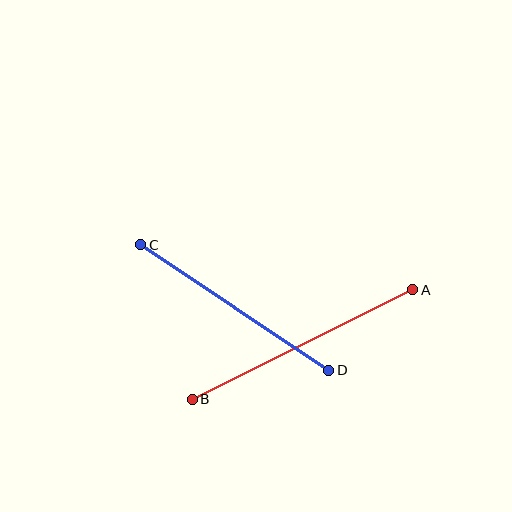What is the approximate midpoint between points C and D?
The midpoint is at approximately (235, 307) pixels.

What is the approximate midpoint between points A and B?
The midpoint is at approximately (303, 344) pixels.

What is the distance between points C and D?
The distance is approximately 226 pixels.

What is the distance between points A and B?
The distance is approximately 246 pixels.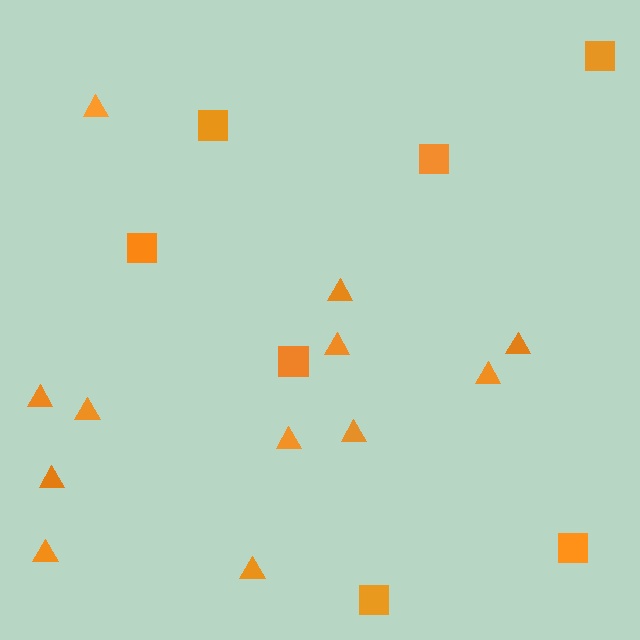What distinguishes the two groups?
There are 2 groups: one group of triangles (12) and one group of squares (7).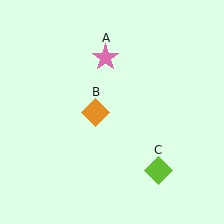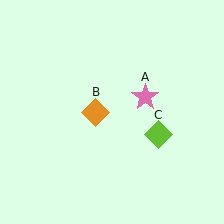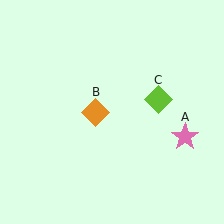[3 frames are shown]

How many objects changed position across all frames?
2 objects changed position: pink star (object A), lime diamond (object C).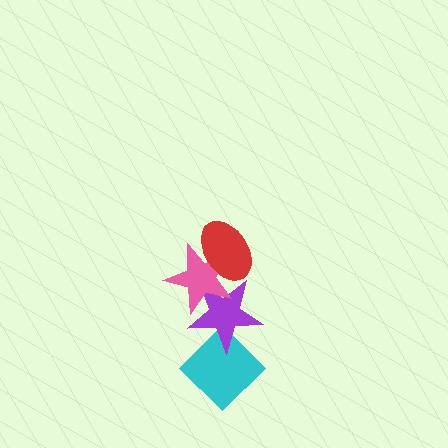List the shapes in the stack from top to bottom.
From top to bottom: the red ellipse, the pink star, the purple star, the cyan diamond.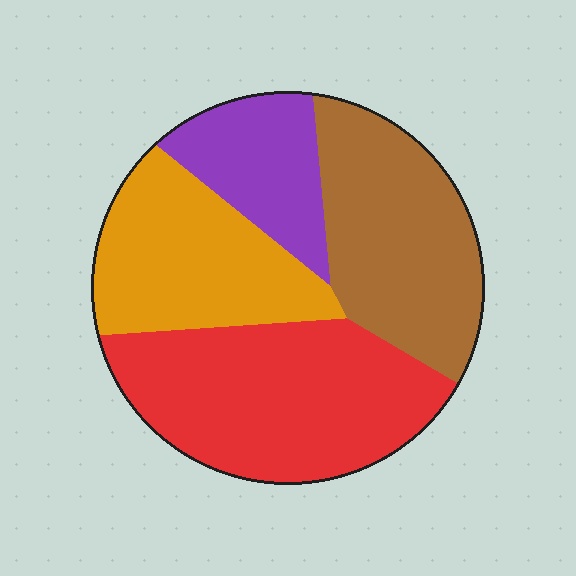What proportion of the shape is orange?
Orange covers around 25% of the shape.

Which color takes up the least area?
Purple, at roughly 15%.